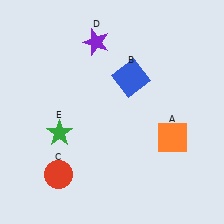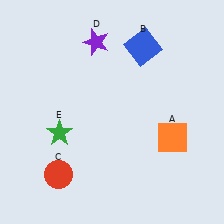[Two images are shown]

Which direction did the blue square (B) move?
The blue square (B) moved up.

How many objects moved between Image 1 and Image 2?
1 object moved between the two images.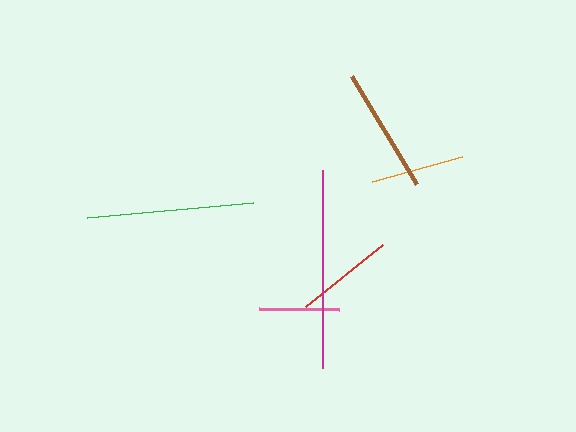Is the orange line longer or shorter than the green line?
The green line is longer than the orange line.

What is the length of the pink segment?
The pink segment is approximately 80 pixels long.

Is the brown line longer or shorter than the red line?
The brown line is longer than the red line.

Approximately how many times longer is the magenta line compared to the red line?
The magenta line is approximately 2.0 times the length of the red line.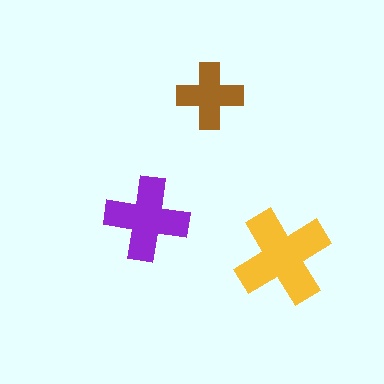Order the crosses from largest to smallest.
the yellow one, the purple one, the brown one.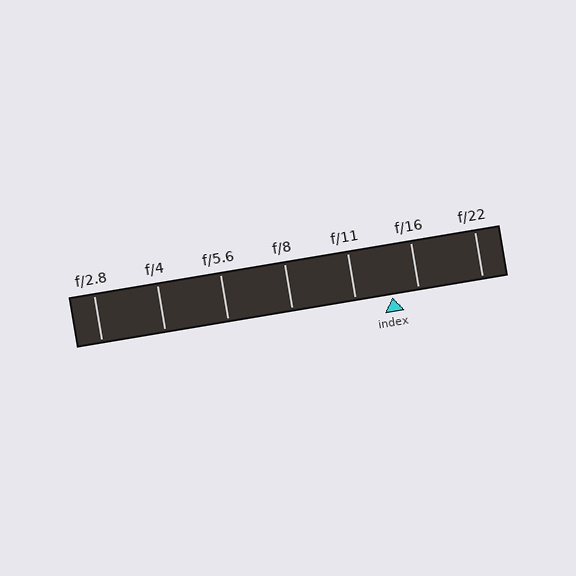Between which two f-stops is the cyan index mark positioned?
The index mark is between f/11 and f/16.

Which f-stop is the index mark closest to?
The index mark is closest to f/16.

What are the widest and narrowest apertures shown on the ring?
The widest aperture shown is f/2.8 and the narrowest is f/22.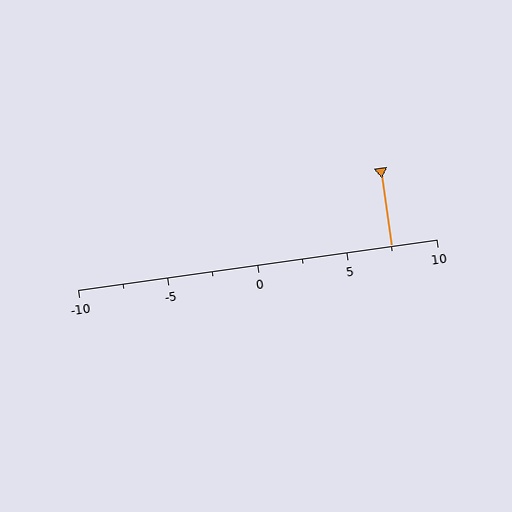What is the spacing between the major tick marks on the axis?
The major ticks are spaced 5 apart.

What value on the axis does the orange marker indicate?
The marker indicates approximately 7.5.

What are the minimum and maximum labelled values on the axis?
The axis runs from -10 to 10.